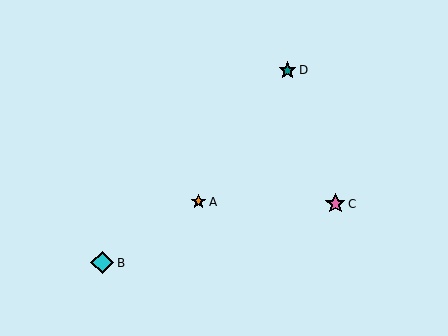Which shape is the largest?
The cyan diamond (labeled B) is the largest.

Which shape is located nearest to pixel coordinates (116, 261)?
The cyan diamond (labeled B) at (102, 263) is nearest to that location.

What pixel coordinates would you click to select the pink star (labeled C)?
Click at (335, 204) to select the pink star C.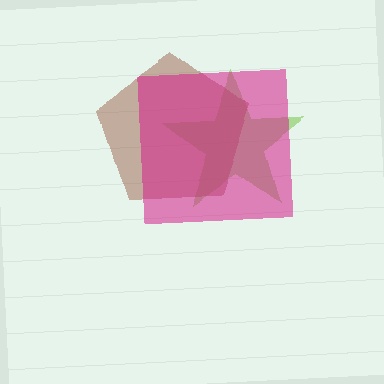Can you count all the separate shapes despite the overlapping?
Yes, there are 3 separate shapes.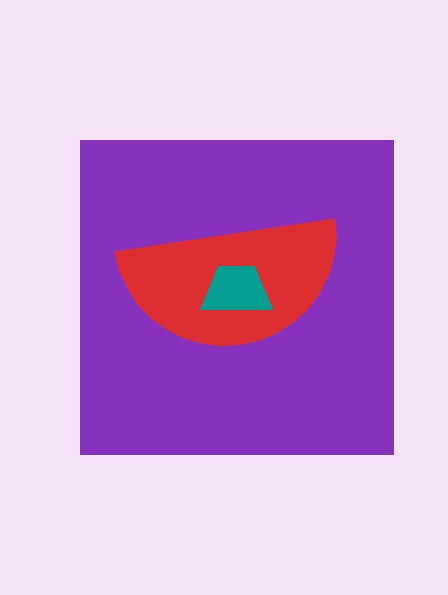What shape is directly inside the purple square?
The red semicircle.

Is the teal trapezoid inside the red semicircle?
Yes.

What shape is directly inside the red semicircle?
The teal trapezoid.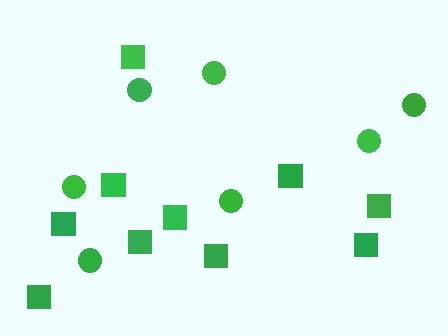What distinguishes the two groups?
There are 2 groups: one group of squares (10) and one group of circles (7).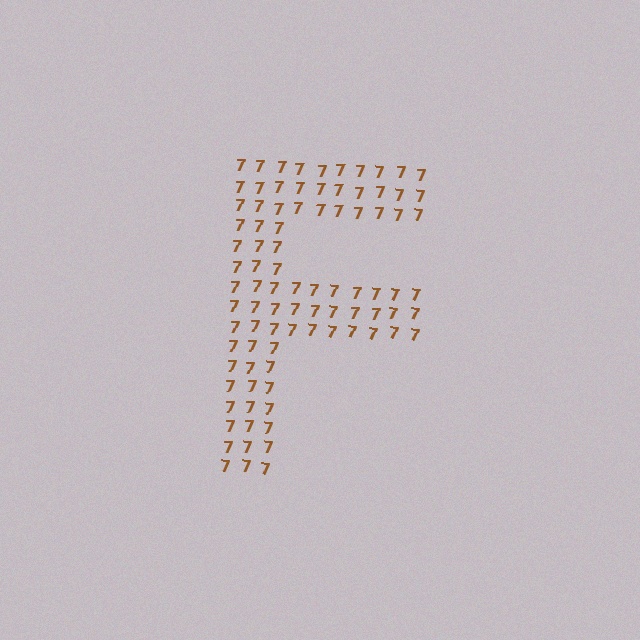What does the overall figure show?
The overall figure shows the letter F.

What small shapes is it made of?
It is made of small digit 7's.